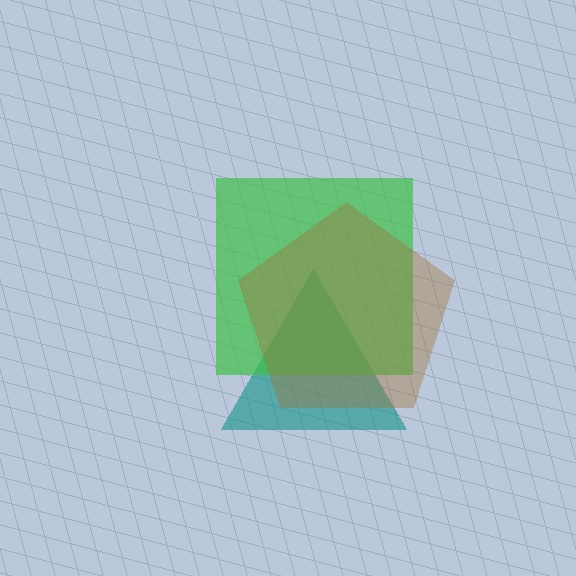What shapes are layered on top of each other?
The layered shapes are: a teal triangle, a green square, a brown pentagon.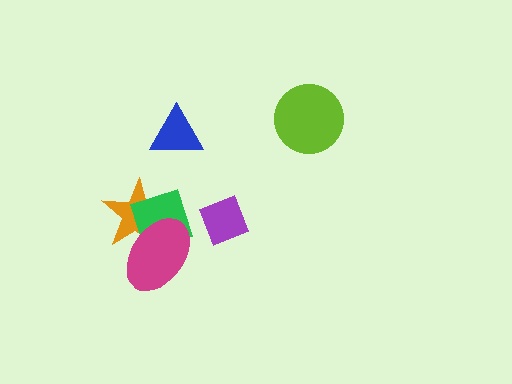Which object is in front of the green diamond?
The magenta ellipse is in front of the green diamond.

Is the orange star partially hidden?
Yes, it is partially covered by another shape.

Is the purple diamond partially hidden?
No, no other shape covers it.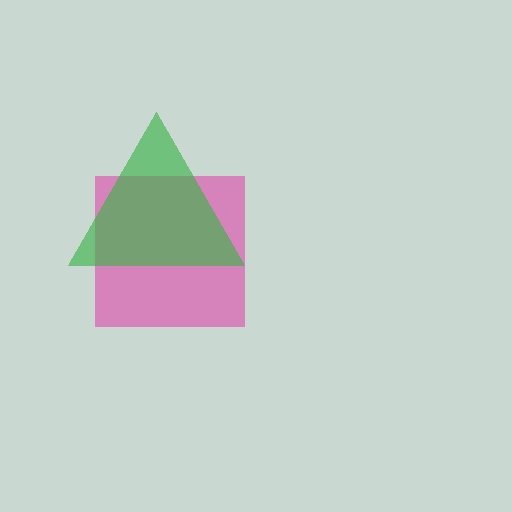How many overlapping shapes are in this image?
There are 2 overlapping shapes in the image.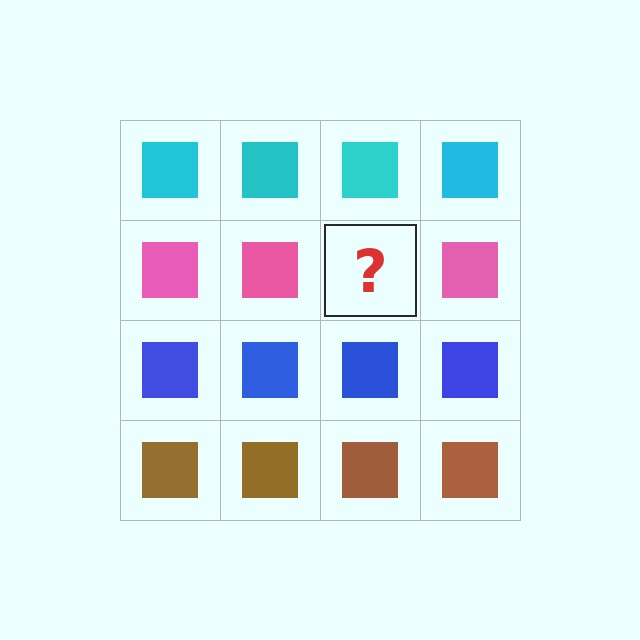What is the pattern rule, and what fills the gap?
The rule is that each row has a consistent color. The gap should be filled with a pink square.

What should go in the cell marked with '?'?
The missing cell should contain a pink square.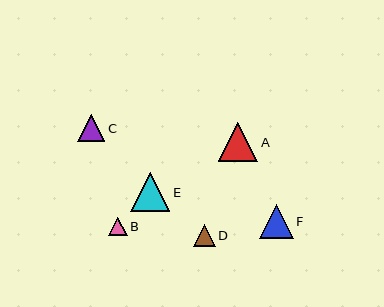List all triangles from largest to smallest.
From largest to smallest: A, E, F, C, D, B.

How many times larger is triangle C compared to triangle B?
Triangle C is approximately 1.4 times the size of triangle B.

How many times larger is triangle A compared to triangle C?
Triangle A is approximately 1.5 times the size of triangle C.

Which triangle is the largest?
Triangle A is the largest with a size of approximately 39 pixels.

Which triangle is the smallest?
Triangle B is the smallest with a size of approximately 19 pixels.